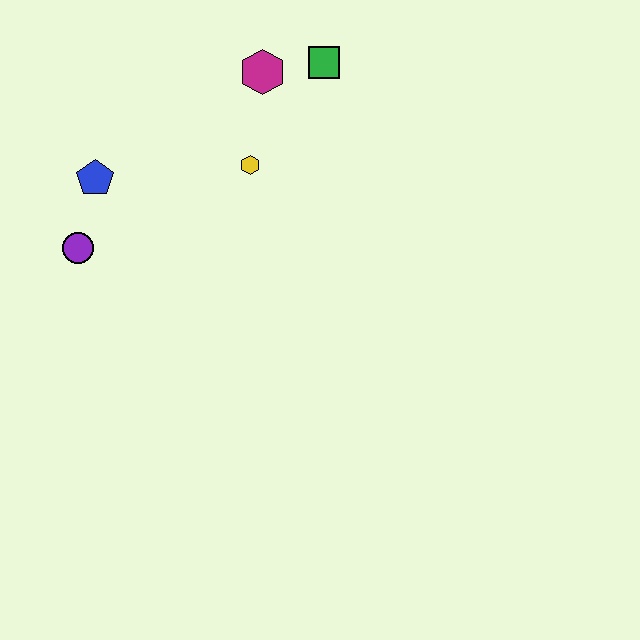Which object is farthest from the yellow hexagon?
The purple circle is farthest from the yellow hexagon.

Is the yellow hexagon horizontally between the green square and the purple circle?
Yes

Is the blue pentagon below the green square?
Yes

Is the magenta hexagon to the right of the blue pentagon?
Yes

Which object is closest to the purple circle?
The blue pentagon is closest to the purple circle.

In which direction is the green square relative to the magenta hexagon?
The green square is to the right of the magenta hexagon.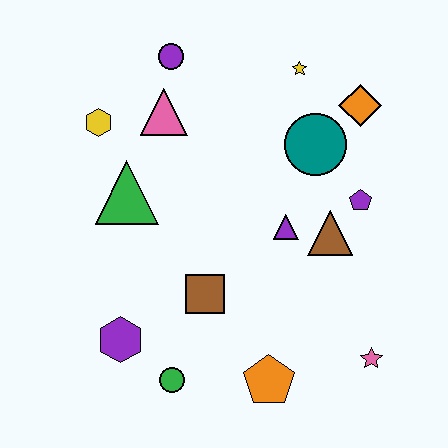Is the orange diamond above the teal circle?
Yes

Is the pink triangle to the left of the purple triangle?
Yes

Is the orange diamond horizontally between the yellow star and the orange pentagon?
No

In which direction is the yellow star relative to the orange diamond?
The yellow star is to the left of the orange diamond.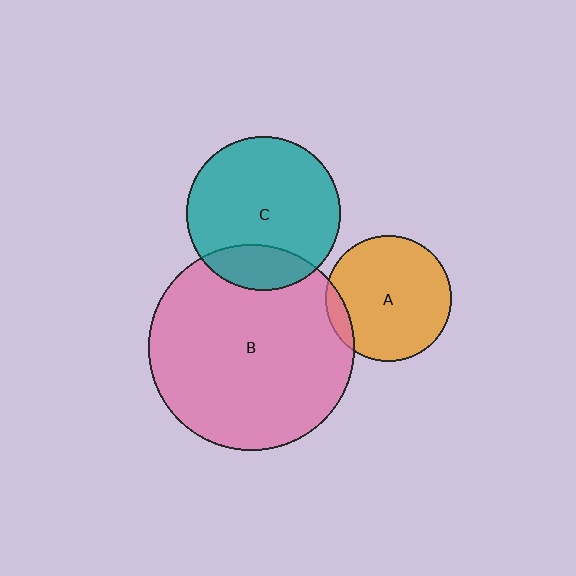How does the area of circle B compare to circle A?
Approximately 2.7 times.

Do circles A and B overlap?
Yes.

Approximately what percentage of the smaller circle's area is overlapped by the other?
Approximately 10%.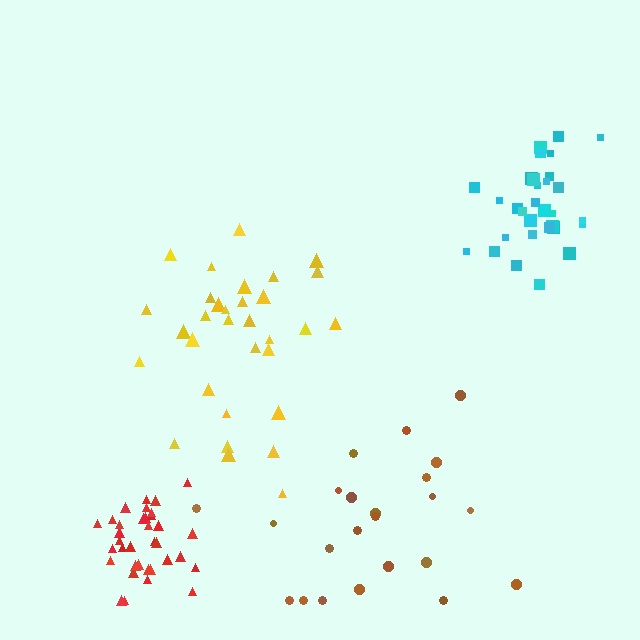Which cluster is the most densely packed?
Red.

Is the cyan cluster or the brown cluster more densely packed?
Cyan.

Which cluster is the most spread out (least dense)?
Brown.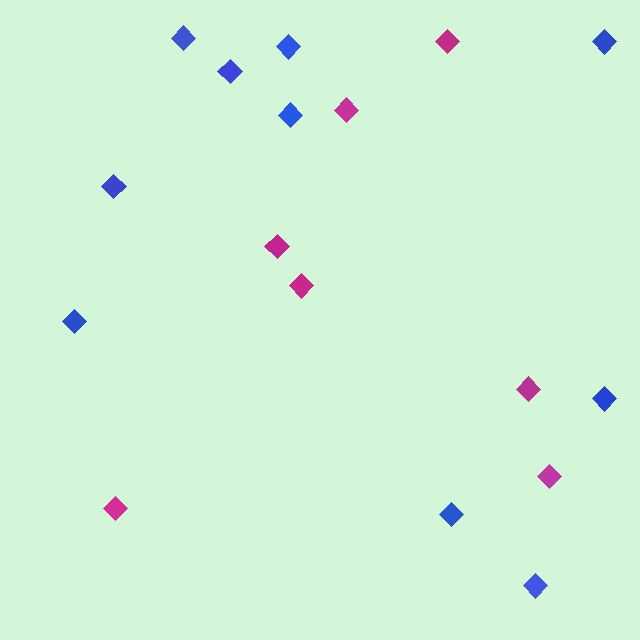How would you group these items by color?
There are 2 groups: one group of magenta diamonds (7) and one group of blue diamonds (10).